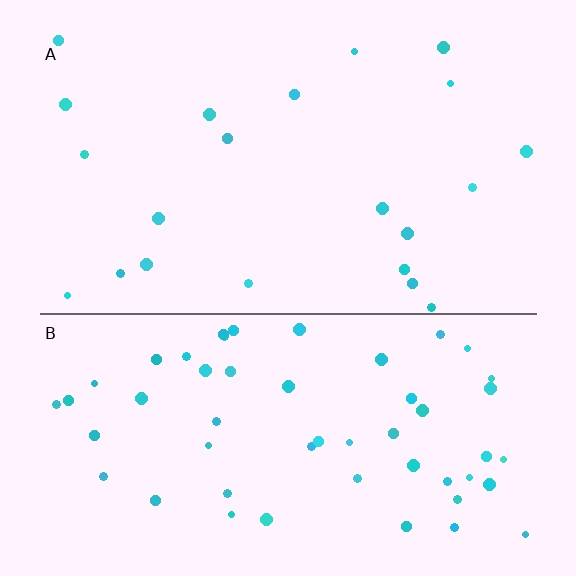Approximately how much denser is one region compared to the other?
Approximately 2.5× — region B over region A.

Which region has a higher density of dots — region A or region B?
B (the bottom).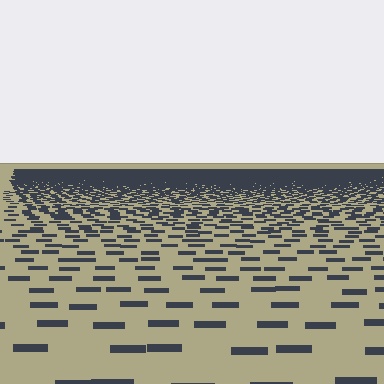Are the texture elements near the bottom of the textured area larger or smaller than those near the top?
Larger. Near the bottom, elements are closer to the viewer and appear at a bigger on-screen size.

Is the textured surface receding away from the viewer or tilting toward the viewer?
The surface is receding away from the viewer. Texture elements get smaller and denser toward the top.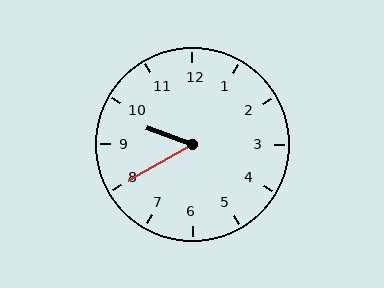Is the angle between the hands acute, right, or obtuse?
It is acute.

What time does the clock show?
9:40.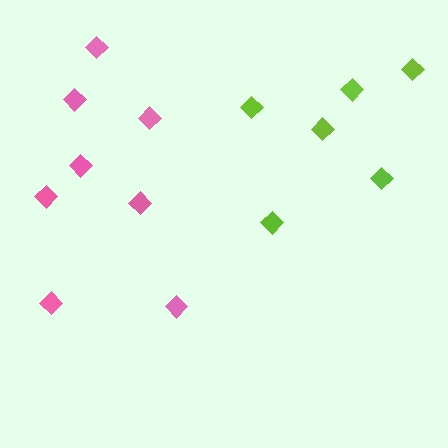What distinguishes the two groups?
There are 2 groups: one group of pink diamonds (8) and one group of lime diamonds (6).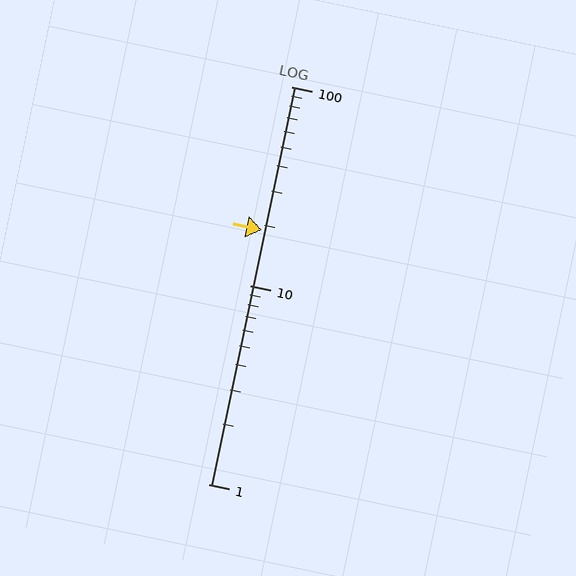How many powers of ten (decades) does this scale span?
The scale spans 2 decades, from 1 to 100.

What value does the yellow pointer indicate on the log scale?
The pointer indicates approximately 19.